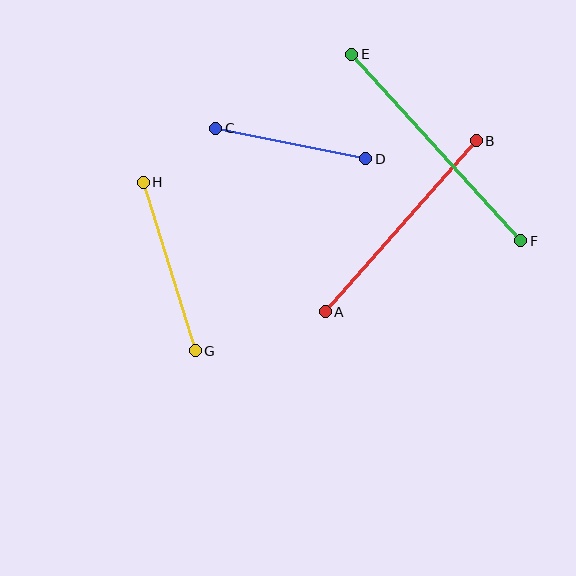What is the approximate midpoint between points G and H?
The midpoint is at approximately (169, 267) pixels.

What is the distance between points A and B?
The distance is approximately 228 pixels.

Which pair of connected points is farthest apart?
Points E and F are farthest apart.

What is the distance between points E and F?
The distance is approximately 251 pixels.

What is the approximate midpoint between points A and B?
The midpoint is at approximately (401, 226) pixels.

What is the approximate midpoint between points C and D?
The midpoint is at approximately (291, 144) pixels.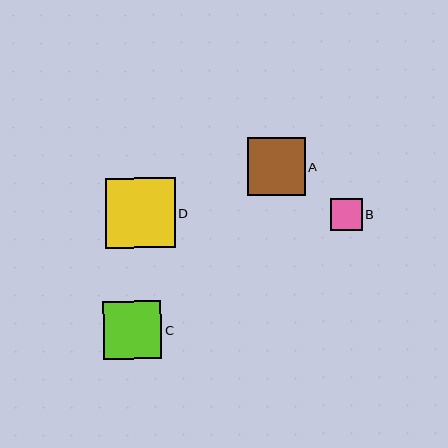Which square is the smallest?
Square B is the smallest with a size of approximately 32 pixels.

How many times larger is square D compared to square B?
Square D is approximately 2.2 times the size of square B.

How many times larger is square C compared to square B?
Square C is approximately 1.8 times the size of square B.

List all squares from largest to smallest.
From largest to smallest: D, C, A, B.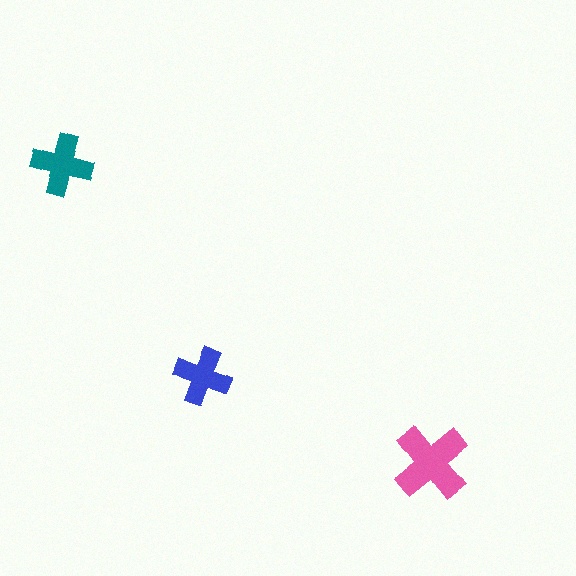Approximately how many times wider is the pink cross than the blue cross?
About 1.5 times wider.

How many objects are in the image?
There are 3 objects in the image.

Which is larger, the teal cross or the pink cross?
The pink one.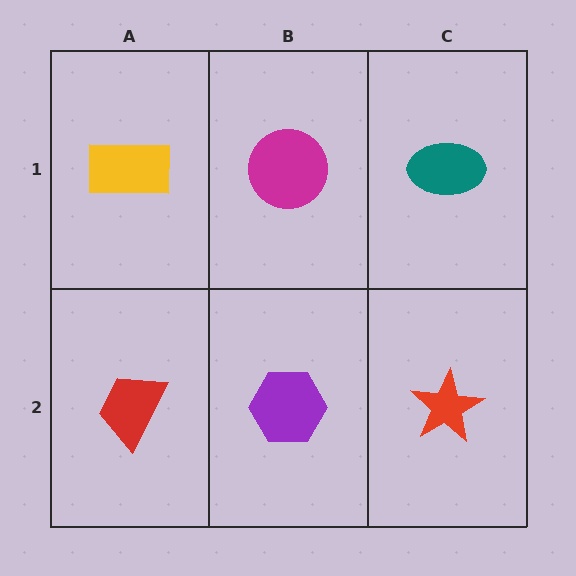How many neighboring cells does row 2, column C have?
2.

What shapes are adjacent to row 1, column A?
A red trapezoid (row 2, column A), a magenta circle (row 1, column B).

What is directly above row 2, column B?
A magenta circle.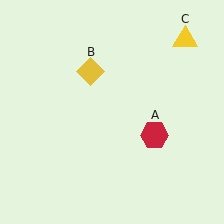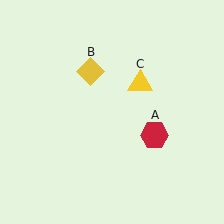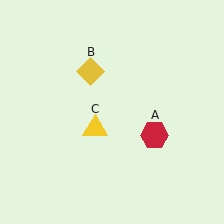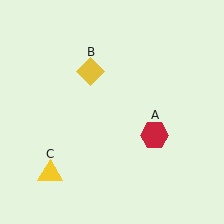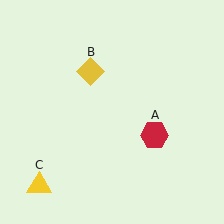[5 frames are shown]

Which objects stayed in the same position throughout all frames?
Red hexagon (object A) and yellow diamond (object B) remained stationary.